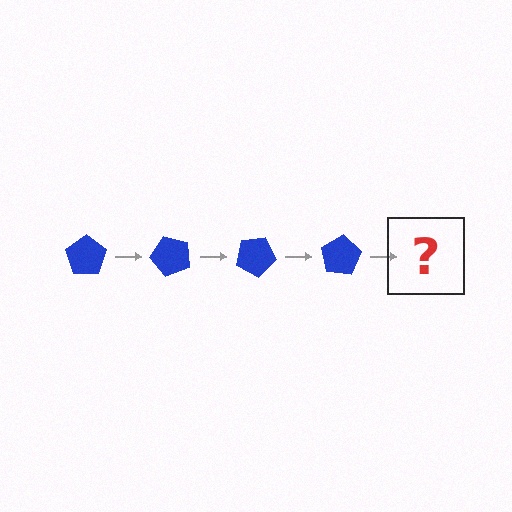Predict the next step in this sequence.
The next step is a blue pentagon rotated 200 degrees.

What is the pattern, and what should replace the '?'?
The pattern is that the pentagon rotates 50 degrees each step. The '?' should be a blue pentagon rotated 200 degrees.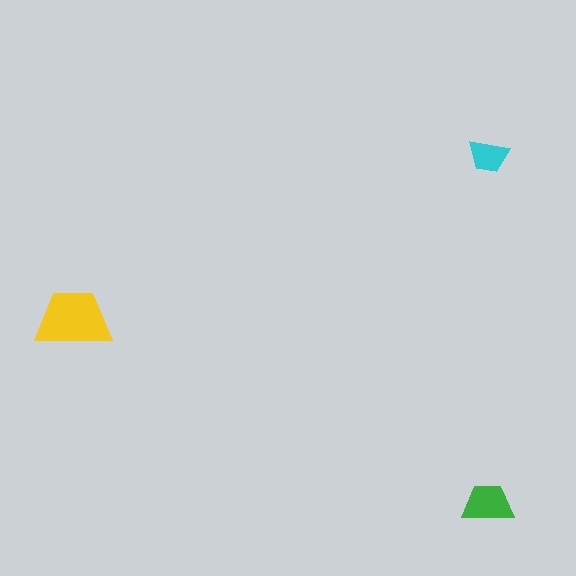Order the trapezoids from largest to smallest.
the yellow one, the green one, the cyan one.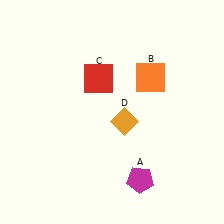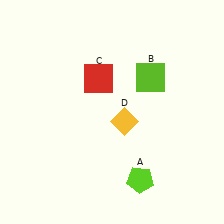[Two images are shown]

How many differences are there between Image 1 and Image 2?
There are 3 differences between the two images.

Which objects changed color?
A changed from magenta to lime. B changed from orange to lime. D changed from orange to yellow.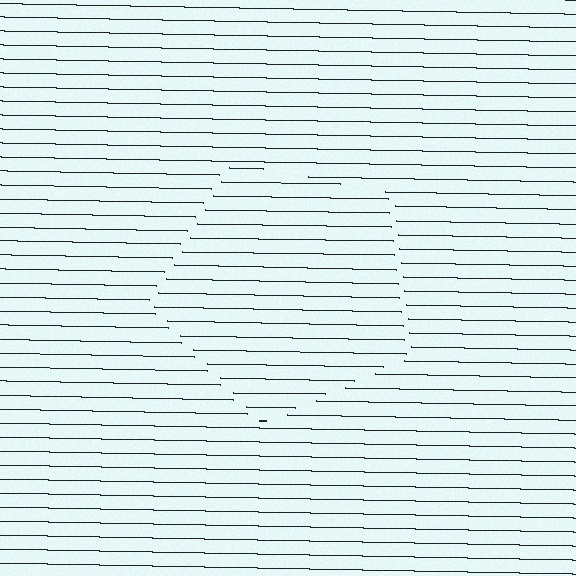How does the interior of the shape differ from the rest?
The interior of the shape contains the same grating, shifted by half a period — the contour is defined by the phase discontinuity where line-ends from the inner and outer gratings abut.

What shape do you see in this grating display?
An illusory pentagon. The interior of the shape contains the same grating, shifted by half a period — the contour is defined by the phase discontinuity where line-ends from the inner and outer gratings abut.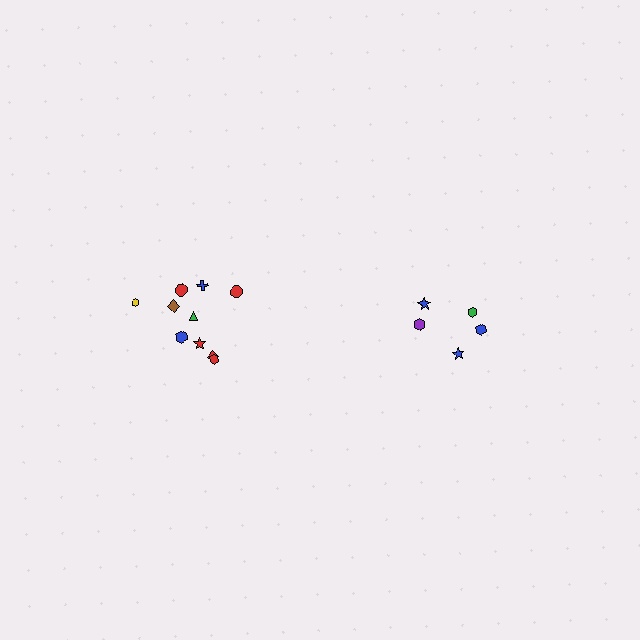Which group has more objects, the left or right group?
The left group.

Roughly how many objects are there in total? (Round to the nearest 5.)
Roughly 15 objects in total.